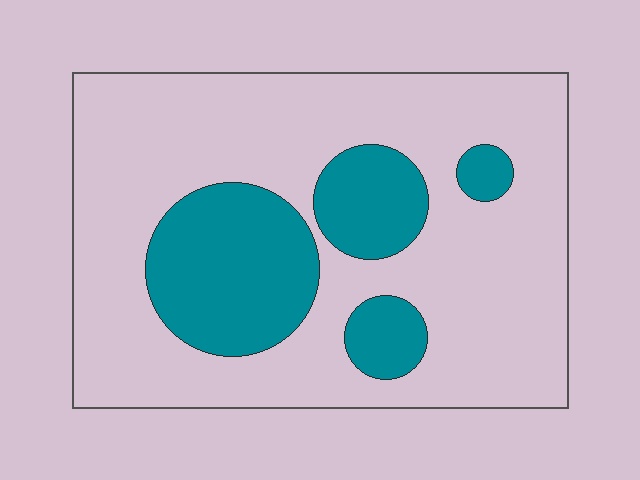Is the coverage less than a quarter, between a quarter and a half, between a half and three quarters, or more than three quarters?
Between a quarter and a half.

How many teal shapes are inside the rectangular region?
4.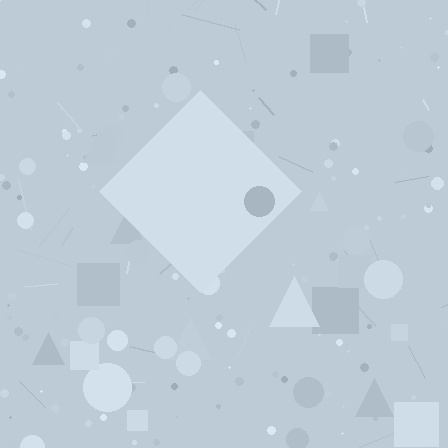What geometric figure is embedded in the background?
A diamond is embedded in the background.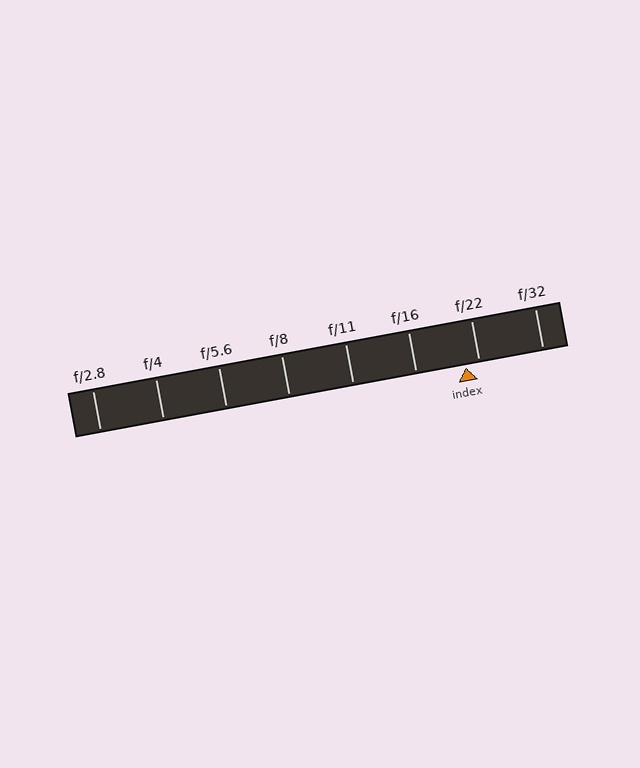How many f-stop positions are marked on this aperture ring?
There are 8 f-stop positions marked.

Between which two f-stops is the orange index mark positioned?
The index mark is between f/16 and f/22.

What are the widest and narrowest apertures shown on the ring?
The widest aperture shown is f/2.8 and the narrowest is f/32.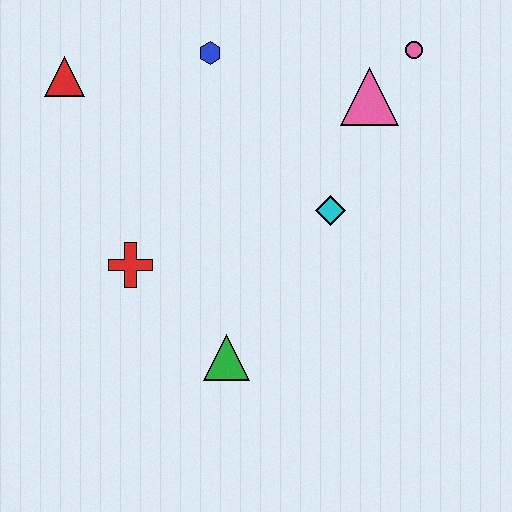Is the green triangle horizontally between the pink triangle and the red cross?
Yes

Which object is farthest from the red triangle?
The pink circle is farthest from the red triangle.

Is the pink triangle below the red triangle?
Yes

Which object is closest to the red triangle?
The blue hexagon is closest to the red triangle.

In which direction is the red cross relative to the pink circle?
The red cross is to the left of the pink circle.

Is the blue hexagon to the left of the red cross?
No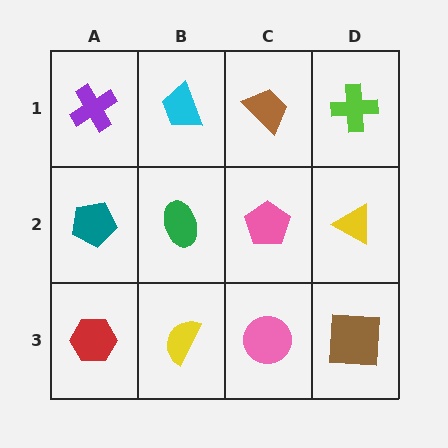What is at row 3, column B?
A yellow semicircle.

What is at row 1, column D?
A lime cross.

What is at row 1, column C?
A brown trapezoid.